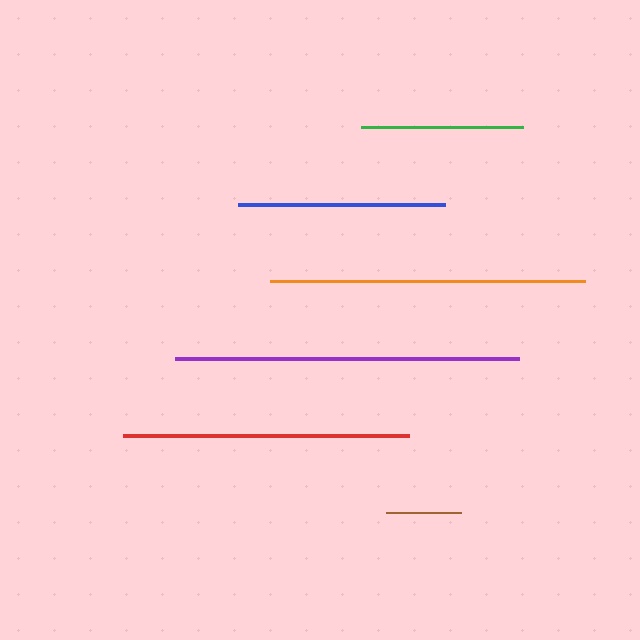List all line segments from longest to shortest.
From longest to shortest: purple, orange, red, blue, green, brown.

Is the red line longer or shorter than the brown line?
The red line is longer than the brown line.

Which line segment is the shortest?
The brown line is the shortest at approximately 75 pixels.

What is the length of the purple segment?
The purple segment is approximately 344 pixels long.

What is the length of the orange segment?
The orange segment is approximately 315 pixels long.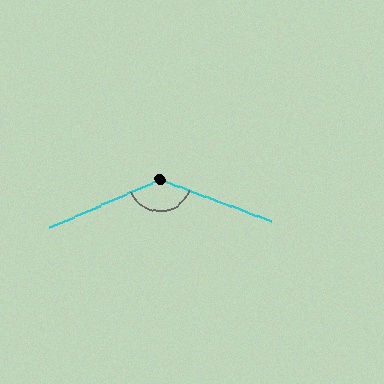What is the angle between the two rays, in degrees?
Approximately 136 degrees.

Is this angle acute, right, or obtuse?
It is obtuse.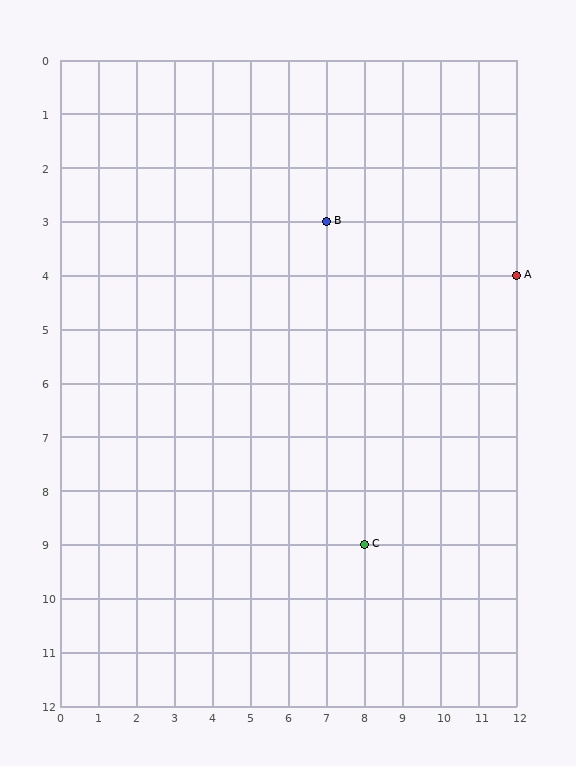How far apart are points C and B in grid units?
Points C and B are 1 column and 6 rows apart (about 6.1 grid units diagonally).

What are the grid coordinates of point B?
Point B is at grid coordinates (7, 3).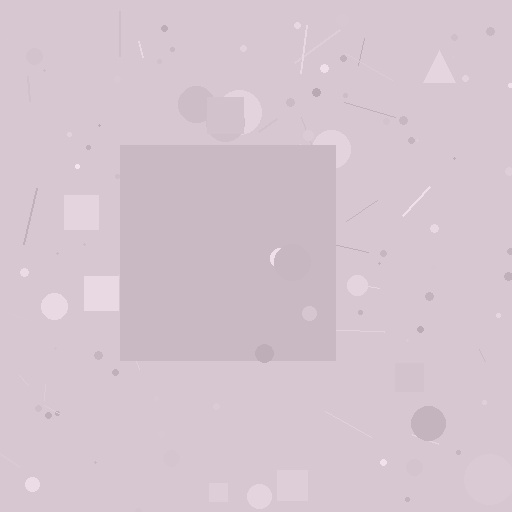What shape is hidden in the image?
A square is hidden in the image.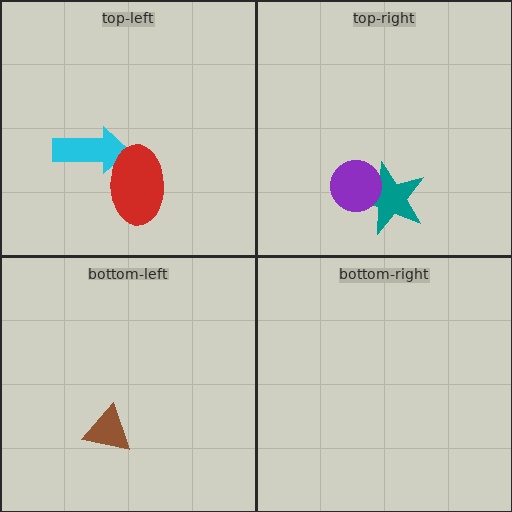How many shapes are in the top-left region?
2.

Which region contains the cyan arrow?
The top-left region.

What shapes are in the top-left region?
The cyan arrow, the red ellipse.